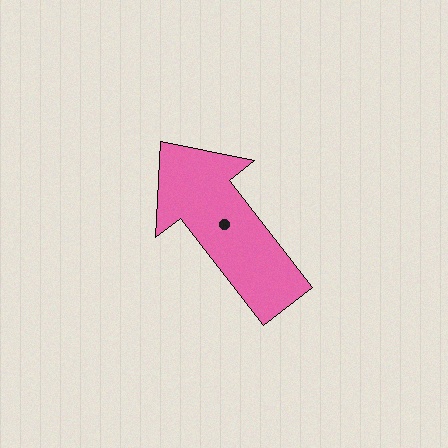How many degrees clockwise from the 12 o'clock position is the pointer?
Approximately 322 degrees.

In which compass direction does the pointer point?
Northwest.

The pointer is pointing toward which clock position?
Roughly 11 o'clock.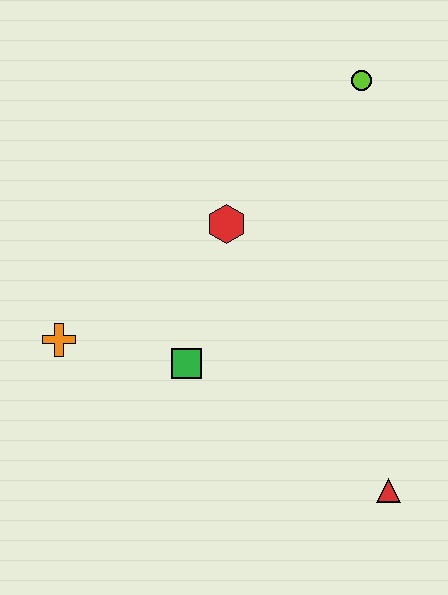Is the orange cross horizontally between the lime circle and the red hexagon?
No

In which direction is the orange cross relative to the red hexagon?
The orange cross is to the left of the red hexagon.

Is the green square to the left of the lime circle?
Yes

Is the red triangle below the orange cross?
Yes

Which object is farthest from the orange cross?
The lime circle is farthest from the orange cross.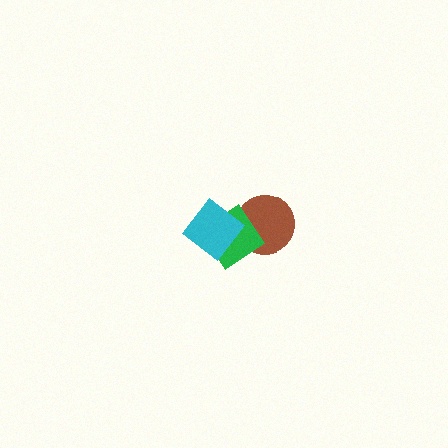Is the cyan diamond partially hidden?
No, no other shape covers it.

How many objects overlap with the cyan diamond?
2 objects overlap with the cyan diamond.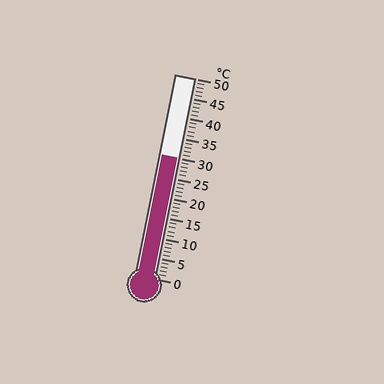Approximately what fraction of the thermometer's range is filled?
The thermometer is filled to approximately 60% of its range.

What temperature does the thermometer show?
The thermometer shows approximately 30°C.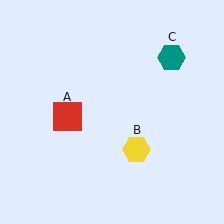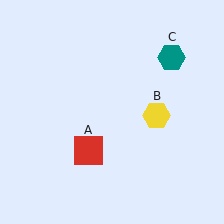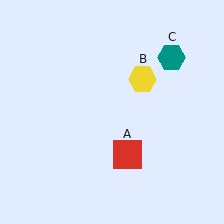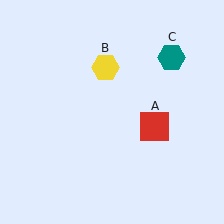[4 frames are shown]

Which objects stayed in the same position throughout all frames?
Teal hexagon (object C) remained stationary.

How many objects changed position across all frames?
2 objects changed position: red square (object A), yellow hexagon (object B).